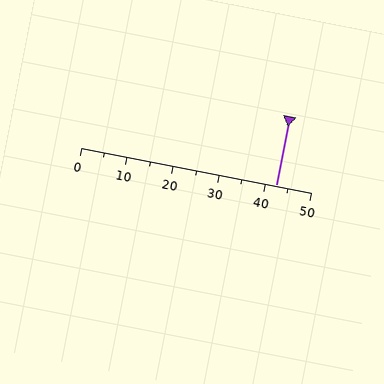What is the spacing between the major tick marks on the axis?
The major ticks are spaced 10 apart.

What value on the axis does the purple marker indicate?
The marker indicates approximately 42.5.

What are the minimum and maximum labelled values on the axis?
The axis runs from 0 to 50.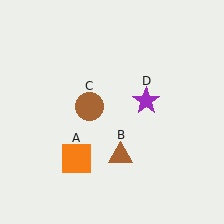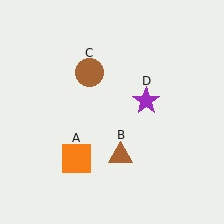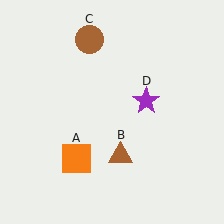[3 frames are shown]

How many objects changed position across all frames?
1 object changed position: brown circle (object C).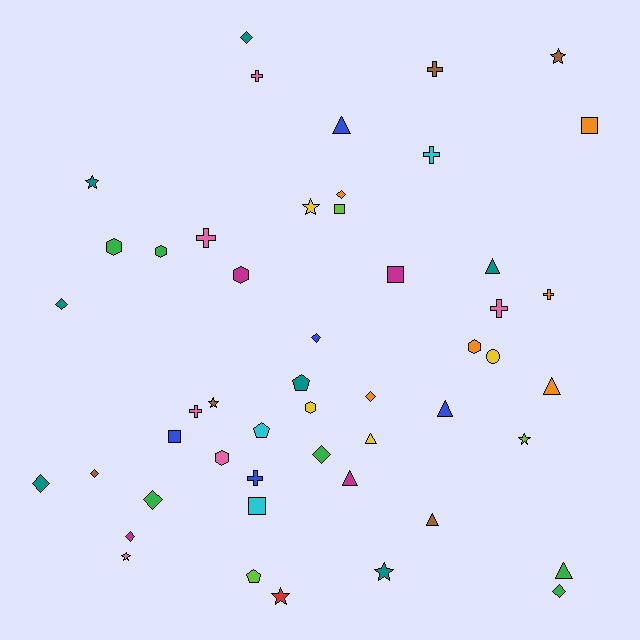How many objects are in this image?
There are 50 objects.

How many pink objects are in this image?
There are 6 pink objects.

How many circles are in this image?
There is 1 circle.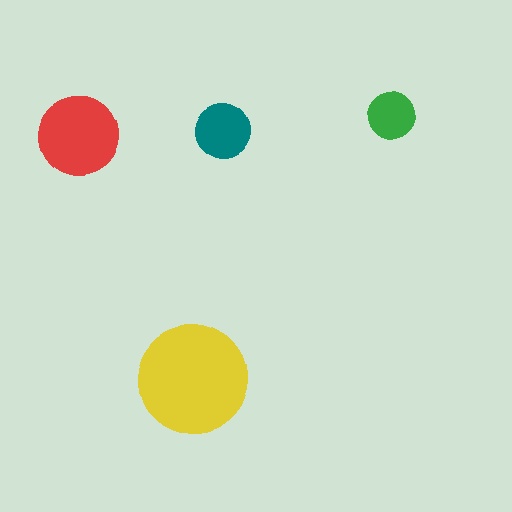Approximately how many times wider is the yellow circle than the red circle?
About 1.5 times wider.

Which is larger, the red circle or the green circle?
The red one.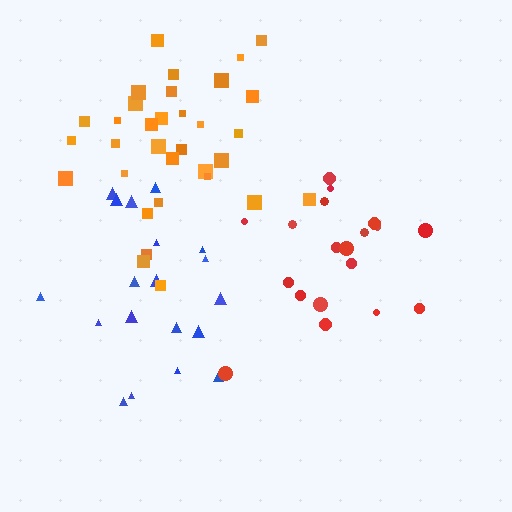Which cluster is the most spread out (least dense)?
Blue.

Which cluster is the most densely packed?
Orange.